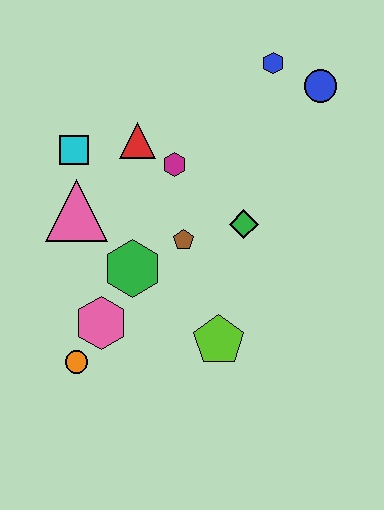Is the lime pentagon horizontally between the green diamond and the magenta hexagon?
Yes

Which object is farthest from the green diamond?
The orange circle is farthest from the green diamond.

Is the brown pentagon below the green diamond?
Yes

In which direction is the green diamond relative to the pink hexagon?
The green diamond is to the right of the pink hexagon.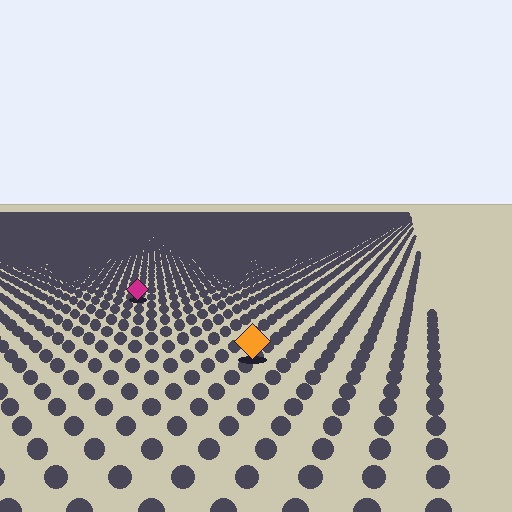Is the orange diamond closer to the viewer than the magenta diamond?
Yes. The orange diamond is closer — you can tell from the texture gradient: the ground texture is coarser near it.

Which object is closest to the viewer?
The orange diamond is closest. The texture marks near it are larger and more spread out.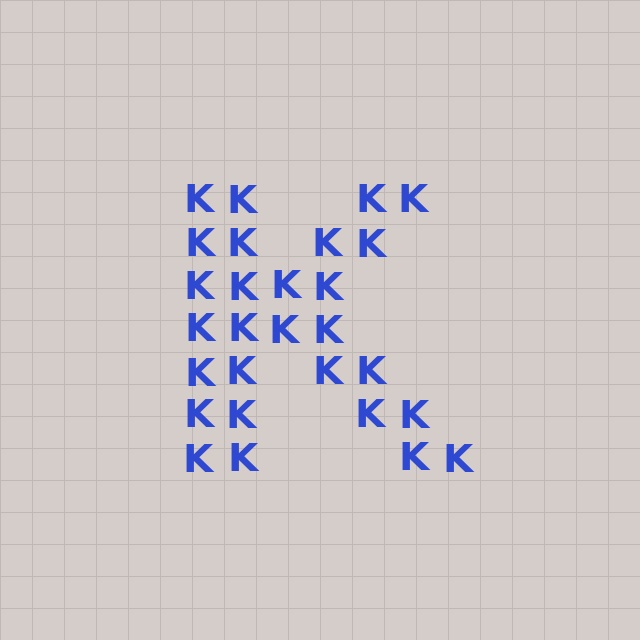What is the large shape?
The large shape is the letter K.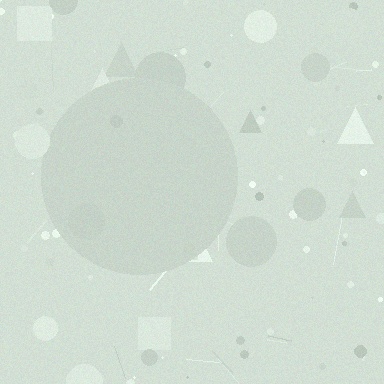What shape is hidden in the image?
A circle is hidden in the image.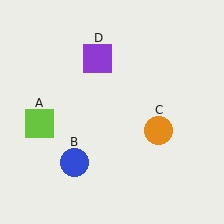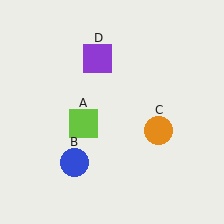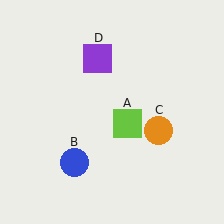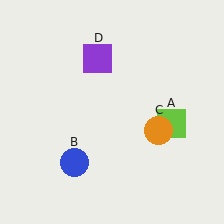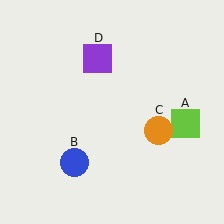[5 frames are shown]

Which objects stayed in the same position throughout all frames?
Blue circle (object B) and orange circle (object C) and purple square (object D) remained stationary.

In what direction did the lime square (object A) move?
The lime square (object A) moved right.